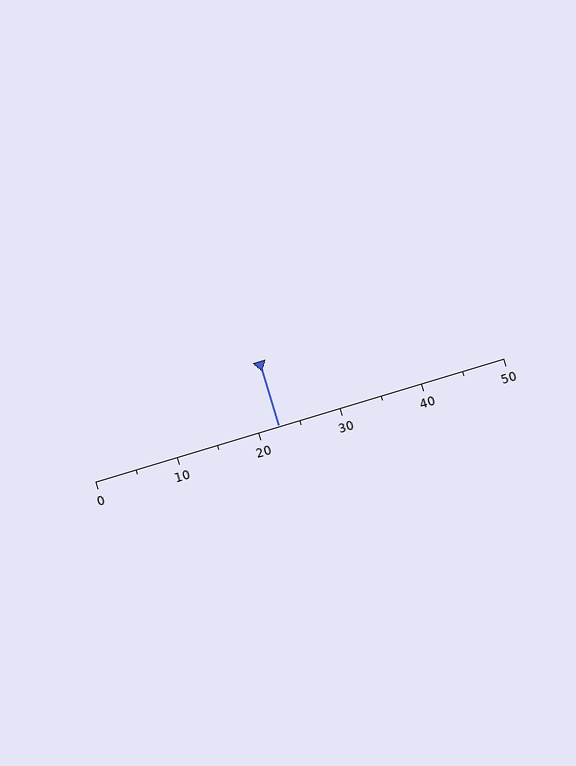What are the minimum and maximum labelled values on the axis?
The axis runs from 0 to 50.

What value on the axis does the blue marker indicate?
The marker indicates approximately 22.5.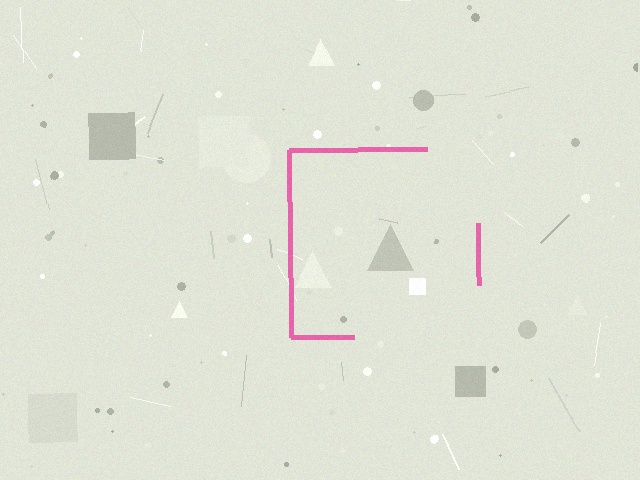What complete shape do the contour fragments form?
The contour fragments form a square.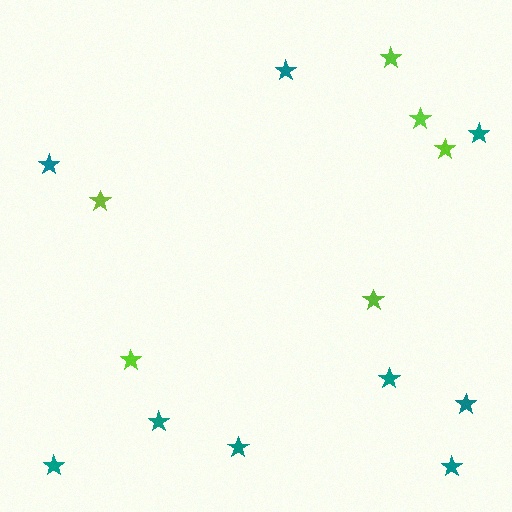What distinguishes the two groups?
There are 2 groups: one group of teal stars (9) and one group of lime stars (6).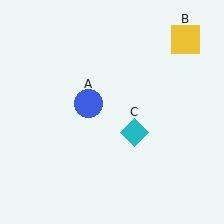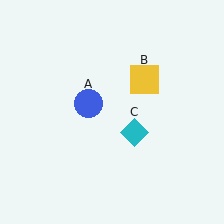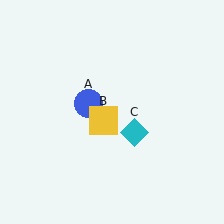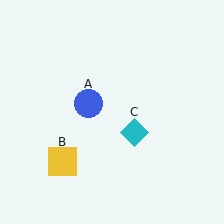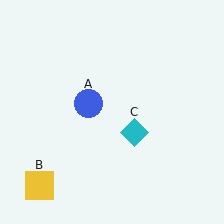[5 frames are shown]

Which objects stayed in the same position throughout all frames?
Blue circle (object A) and cyan diamond (object C) remained stationary.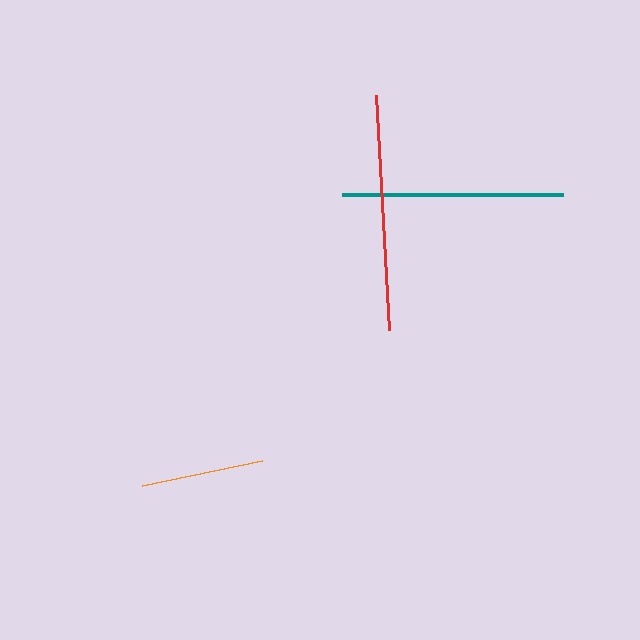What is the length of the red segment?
The red segment is approximately 235 pixels long.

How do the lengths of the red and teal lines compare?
The red and teal lines are approximately the same length.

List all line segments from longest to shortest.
From longest to shortest: red, teal, orange.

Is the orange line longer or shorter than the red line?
The red line is longer than the orange line.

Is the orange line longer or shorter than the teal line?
The teal line is longer than the orange line.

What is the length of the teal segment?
The teal segment is approximately 222 pixels long.